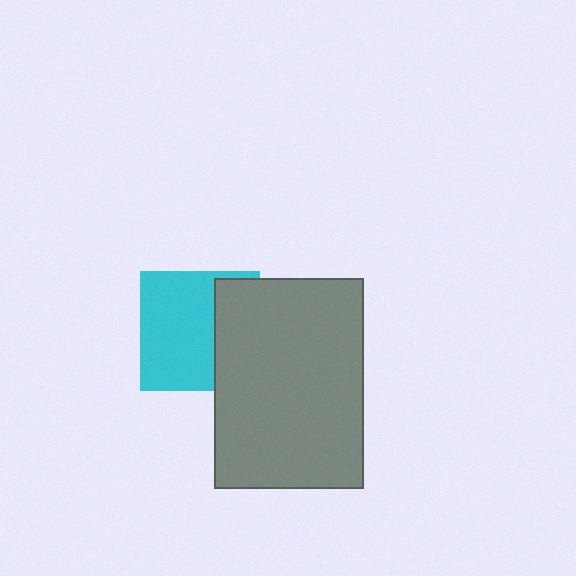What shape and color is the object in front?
The object in front is a gray rectangle.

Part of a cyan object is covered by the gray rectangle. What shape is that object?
It is a square.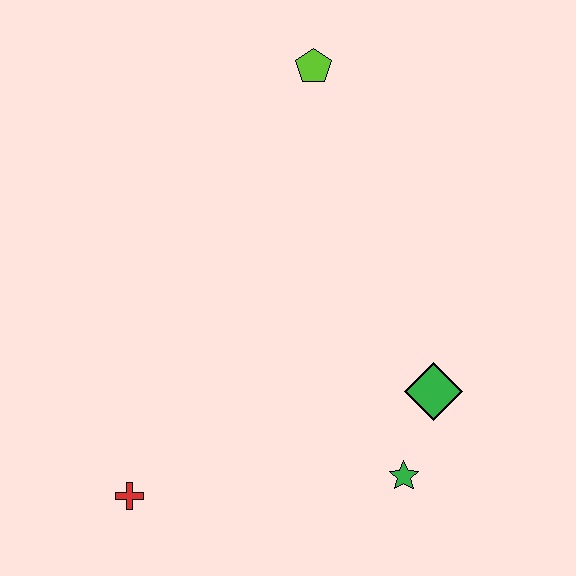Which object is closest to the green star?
The green diamond is closest to the green star.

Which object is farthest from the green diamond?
The lime pentagon is farthest from the green diamond.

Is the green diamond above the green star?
Yes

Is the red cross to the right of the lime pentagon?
No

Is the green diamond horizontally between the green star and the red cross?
No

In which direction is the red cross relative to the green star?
The red cross is to the left of the green star.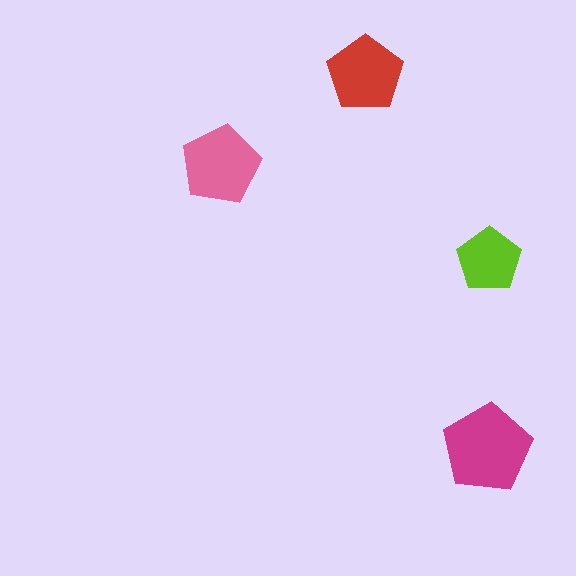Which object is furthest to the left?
The pink pentagon is leftmost.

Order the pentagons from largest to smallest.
the magenta one, the pink one, the red one, the lime one.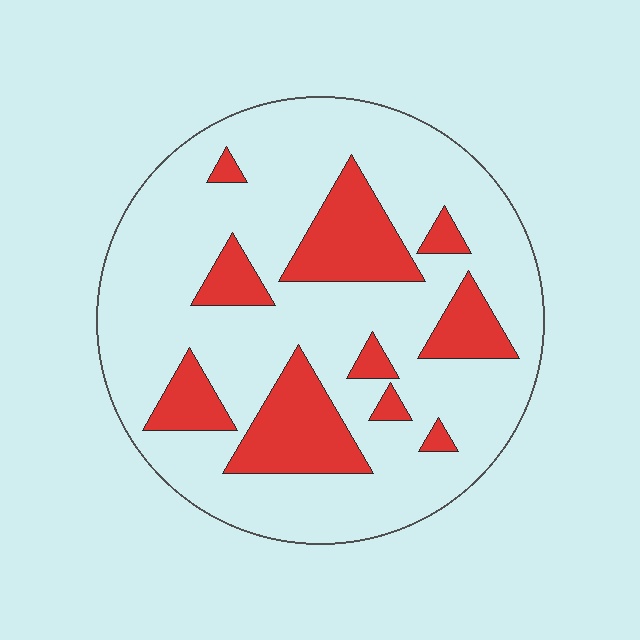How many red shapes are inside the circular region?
10.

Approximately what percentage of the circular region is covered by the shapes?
Approximately 25%.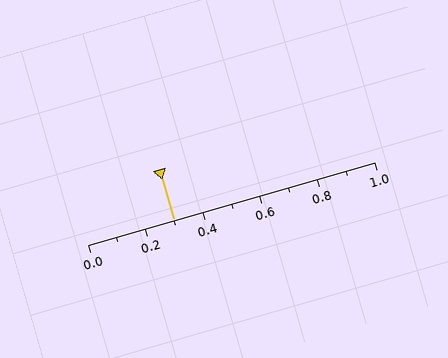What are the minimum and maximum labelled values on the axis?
The axis runs from 0.0 to 1.0.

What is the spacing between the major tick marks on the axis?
The major ticks are spaced 0.2 apart.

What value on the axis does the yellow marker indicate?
The marker indicates approximately 0.3.